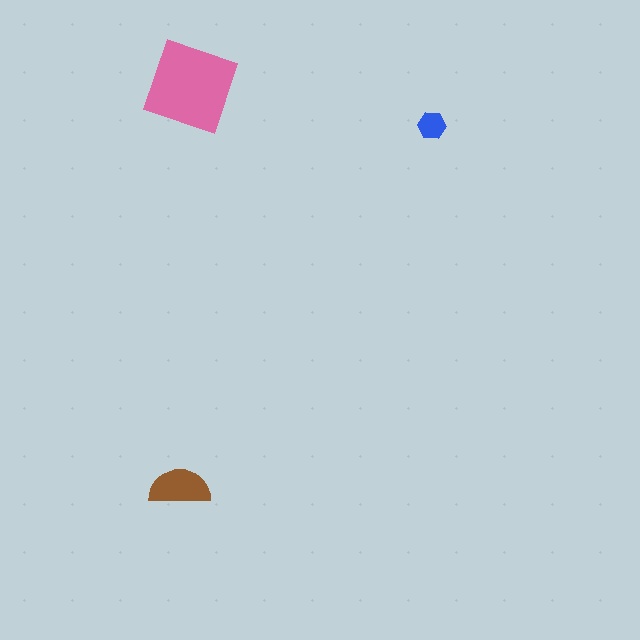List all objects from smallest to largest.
The blue hexagon, the brown semicircle, the pink square.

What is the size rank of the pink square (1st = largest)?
1st.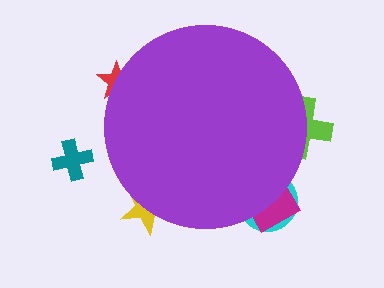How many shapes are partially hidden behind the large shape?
5 shapes are partially hidden.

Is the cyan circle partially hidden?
Yes, the cyan circle is partially hidden behind the purple circle.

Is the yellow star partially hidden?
Yes, the yellow star is partially hidden behind the purple circle.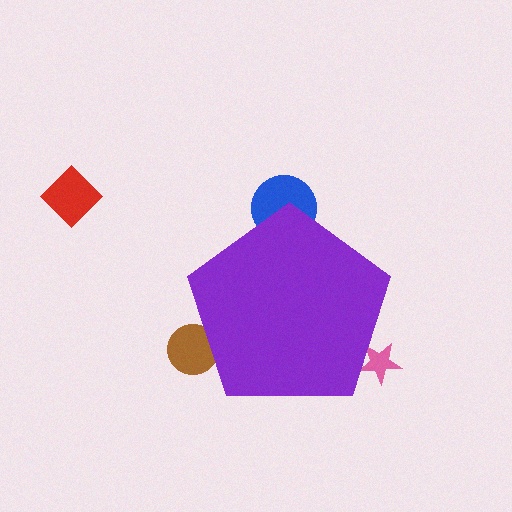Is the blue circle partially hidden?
Yes, the blue circle is partially hidden behind the purple pentagon.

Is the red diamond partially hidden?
No, the red diamond is fully visible.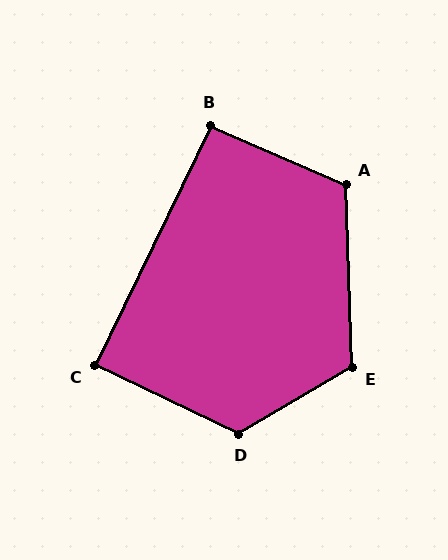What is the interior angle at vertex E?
Approximately 119 degrees (obtuse).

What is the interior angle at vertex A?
Approximately 115 degrees (obtuse).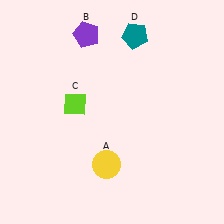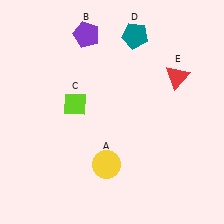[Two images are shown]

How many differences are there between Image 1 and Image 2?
There is 1 difference between the two images.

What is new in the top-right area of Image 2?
A red triangle (E) was added in the top-right area of Image 2.